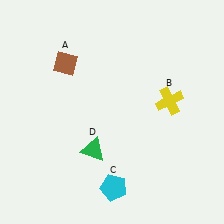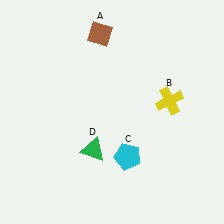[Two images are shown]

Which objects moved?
The objects that moved are: the brown diamond (A), the cyan pentagon (C).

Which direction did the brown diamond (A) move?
The brown diamond (A) moved right.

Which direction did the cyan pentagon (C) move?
The cyan pentagon (C) moved up.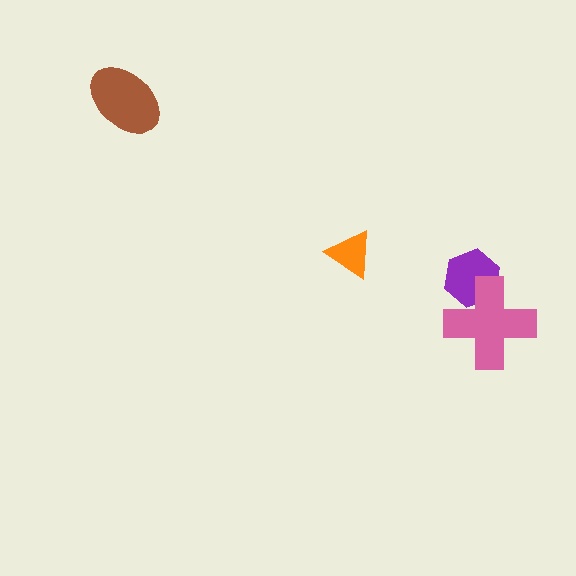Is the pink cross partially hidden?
No, no other shape covers it.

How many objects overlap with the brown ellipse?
0 objects overlap with the brown ellipse.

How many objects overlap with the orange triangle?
0 objects overlap with the orange triangle.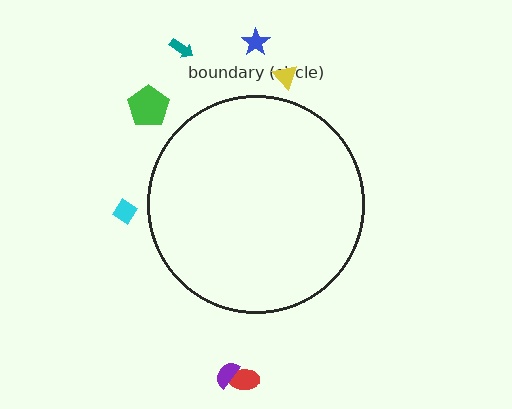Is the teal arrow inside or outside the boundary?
Outside.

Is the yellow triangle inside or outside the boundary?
Outside.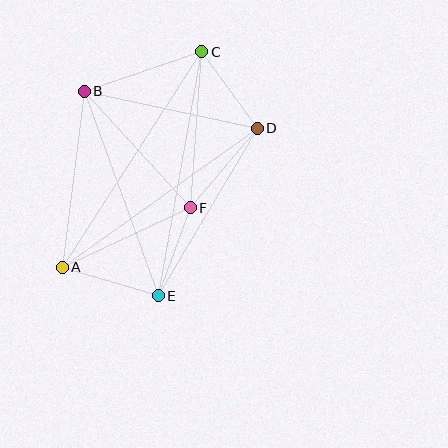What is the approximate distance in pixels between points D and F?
The distance between D and F is approximately 104 pixels.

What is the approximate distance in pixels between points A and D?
The distance between A and D is approximately 239 pixels.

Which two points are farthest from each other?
Points A and C are farthest from each other.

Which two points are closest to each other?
Points E and F are closest to each other.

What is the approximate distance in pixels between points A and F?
The distance between A and F is approximately 141 pixels.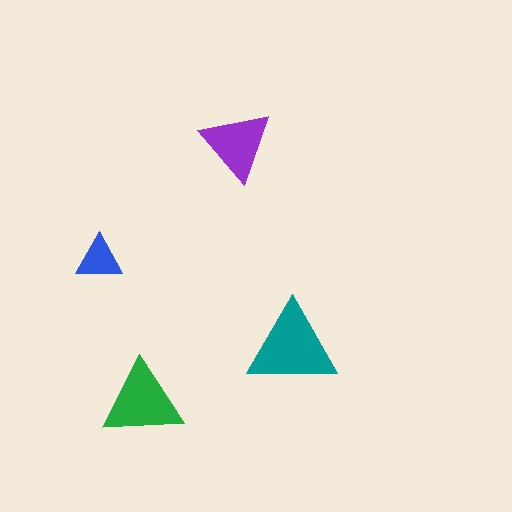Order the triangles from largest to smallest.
the teal one, the green one, the purple one, the blue one.